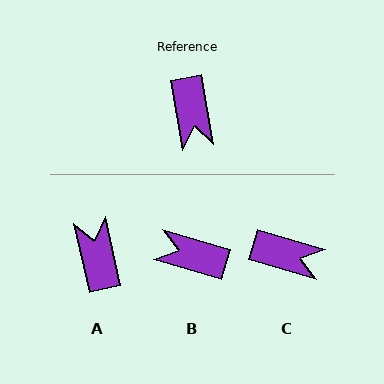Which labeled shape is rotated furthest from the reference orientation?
A, about 177 degrees away.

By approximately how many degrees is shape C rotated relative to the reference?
Approximately 64 degrees counter-clockwise.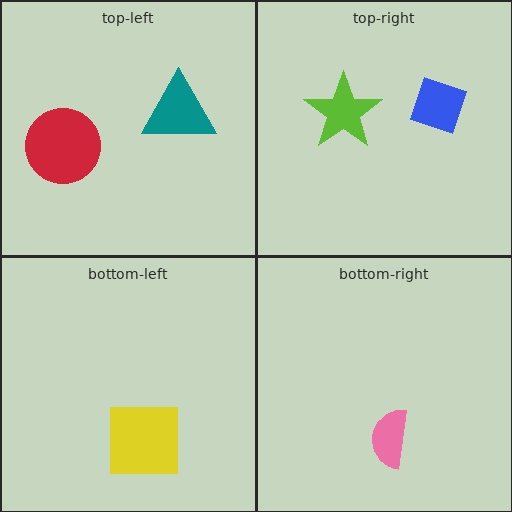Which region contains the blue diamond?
The top-right region.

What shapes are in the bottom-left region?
The yellow square.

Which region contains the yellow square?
The bottom-left region.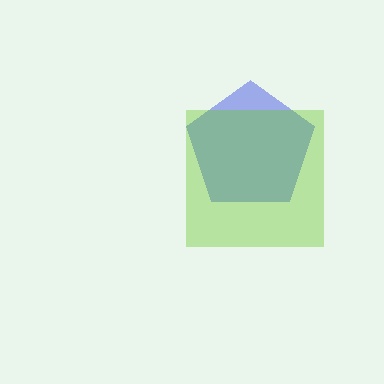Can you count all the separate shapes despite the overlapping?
Yes, there are 2 separate shapes.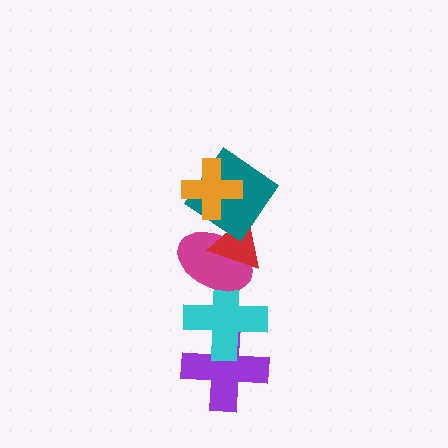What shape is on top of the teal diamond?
The orange cross is on top of the teal diamond.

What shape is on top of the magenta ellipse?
The red triangle is on top of the magenta ellipse.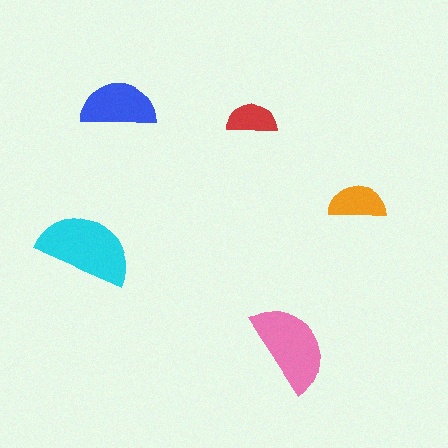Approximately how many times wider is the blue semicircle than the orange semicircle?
About 1.5 times wider.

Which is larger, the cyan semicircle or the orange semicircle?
The cyan one.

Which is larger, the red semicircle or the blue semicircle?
The blue one.